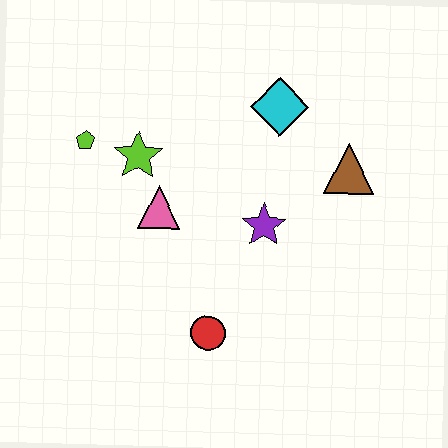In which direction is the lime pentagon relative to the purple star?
The lime pentagon is to the left of the purple star.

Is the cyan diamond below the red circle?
No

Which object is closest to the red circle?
The purple star is closest to the red circle.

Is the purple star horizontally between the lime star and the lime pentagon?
No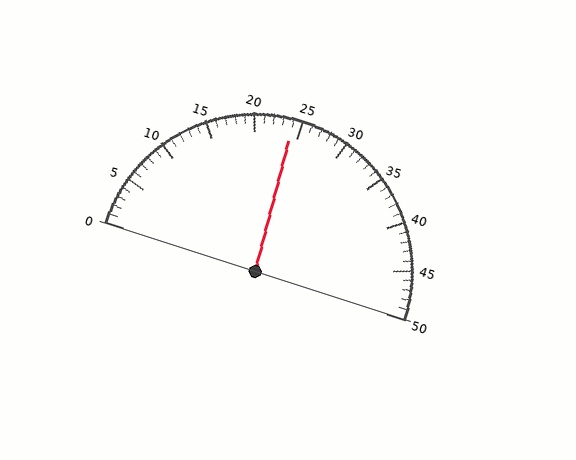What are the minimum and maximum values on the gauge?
The gauge ranges from 0 to 50.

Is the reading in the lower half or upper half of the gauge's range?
The reading is in the lower half of the range (0 to 50).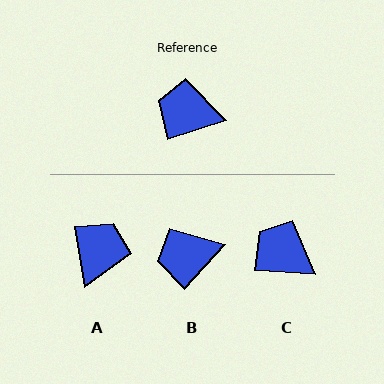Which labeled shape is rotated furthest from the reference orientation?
A, about 99 degrees away.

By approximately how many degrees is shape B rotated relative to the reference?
Approximately 30 degrees counter-clockwise.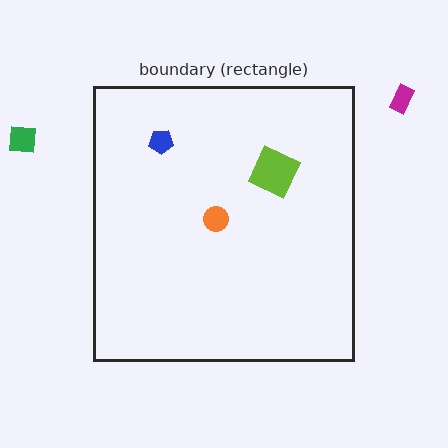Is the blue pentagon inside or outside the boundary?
Inside.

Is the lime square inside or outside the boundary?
Inside.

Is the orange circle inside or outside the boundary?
Inside.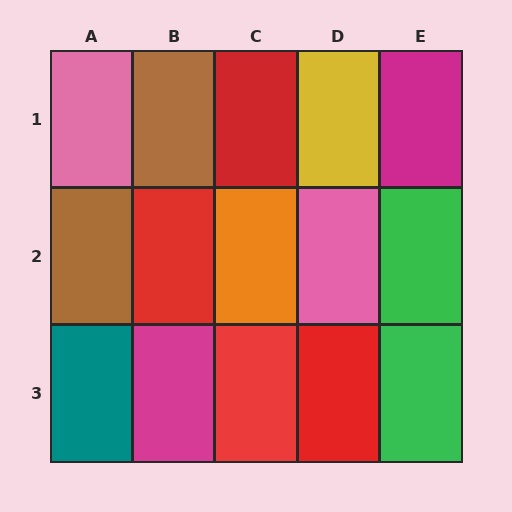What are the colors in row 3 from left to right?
Teal, magenta, red, red, green.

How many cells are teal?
1 cell is teal.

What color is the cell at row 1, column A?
Pink.